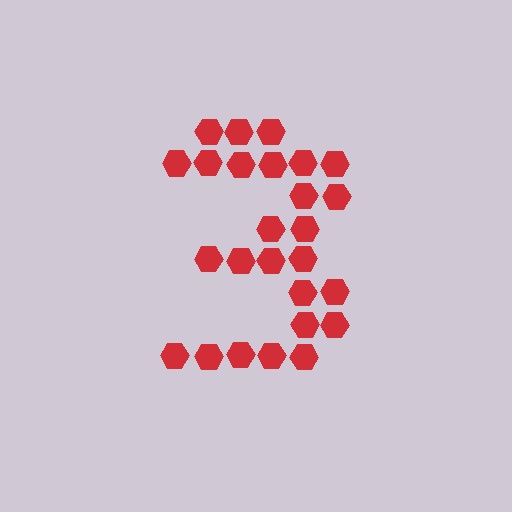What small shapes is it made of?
It is made of small hexagons.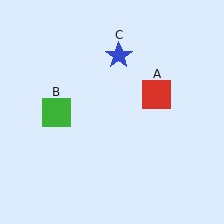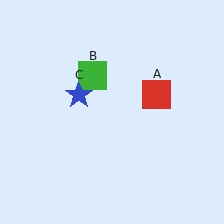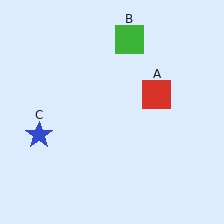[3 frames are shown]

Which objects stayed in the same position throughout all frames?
Red square (object A) remained stationary.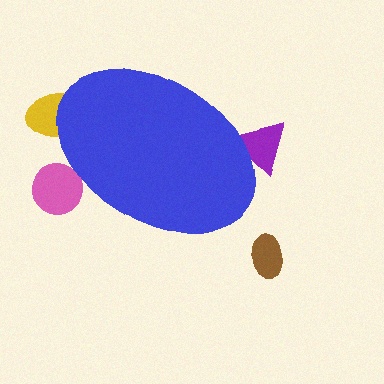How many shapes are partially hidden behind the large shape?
3 shapes are partially hidden.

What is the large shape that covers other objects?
A blue ellipse.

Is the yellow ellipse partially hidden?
Yes, the yellow ellipse is partially hidden behind the blue ellipse.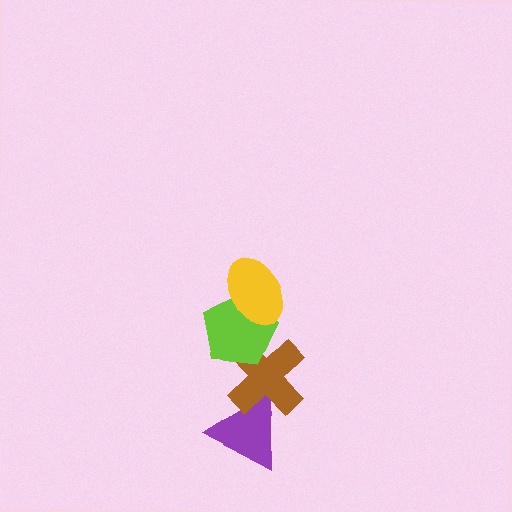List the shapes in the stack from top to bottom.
From top to bottom: the yellow ellipse, the lime pentagon, the brown cross, the purple triangle.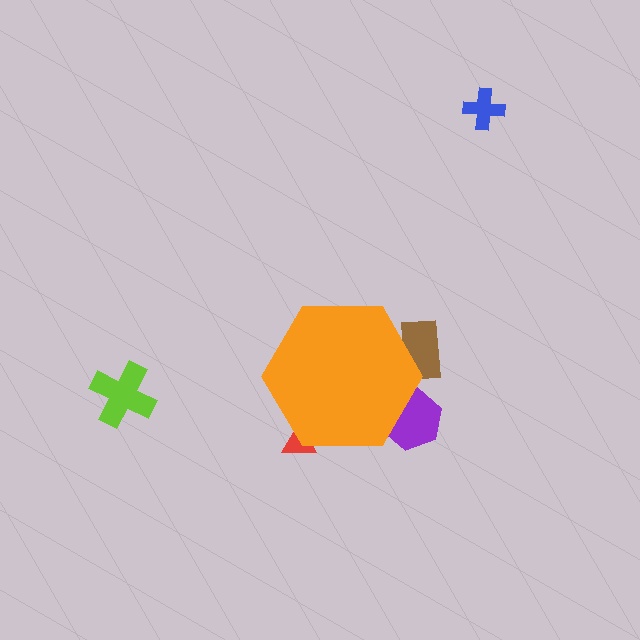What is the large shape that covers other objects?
An orange hexagon.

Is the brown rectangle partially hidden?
Yes, the brown rectangle is partially hidden behind the orange hexagon.